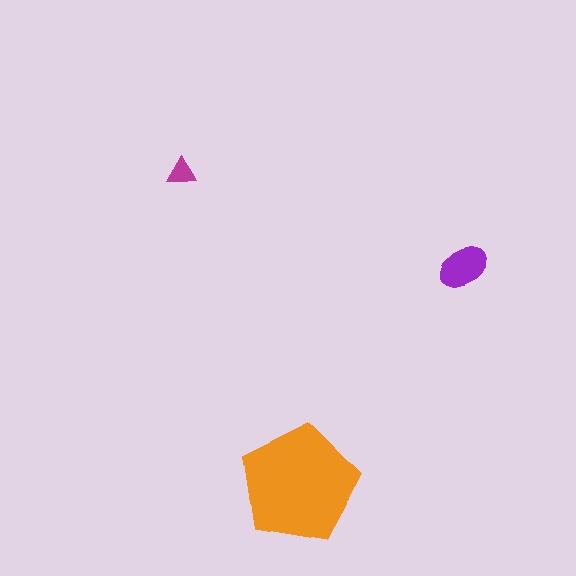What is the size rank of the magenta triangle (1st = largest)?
3rd.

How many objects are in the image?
There are 3 objects in the image.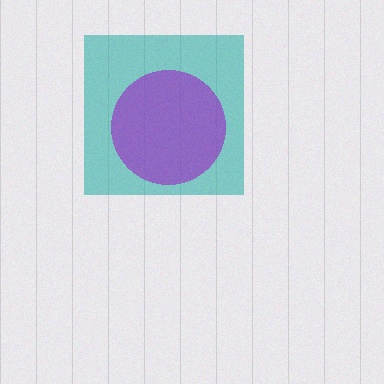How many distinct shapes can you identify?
There are 2 distinct shapes: a teal square, a purple circle.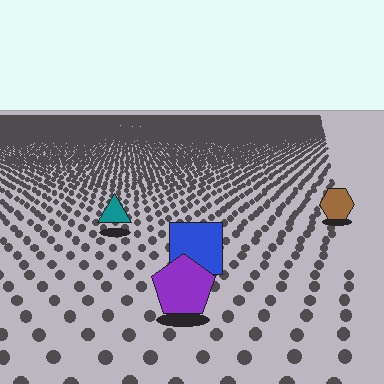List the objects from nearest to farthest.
From nearest to farthest: the purple pentagon, the blue square, the teal triangle, the brown hexagon.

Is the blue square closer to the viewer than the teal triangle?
Yes. The blue square is closer — you can tell from the texture gradient: the ground texture is coarser near it.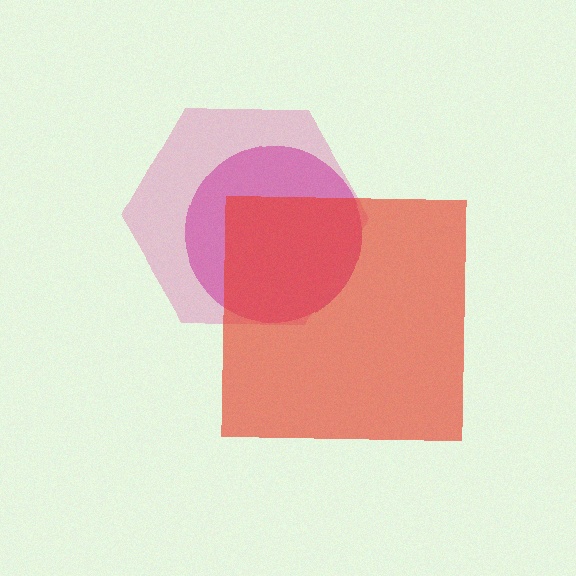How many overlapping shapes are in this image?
There are 3 overlapping shapes in the image.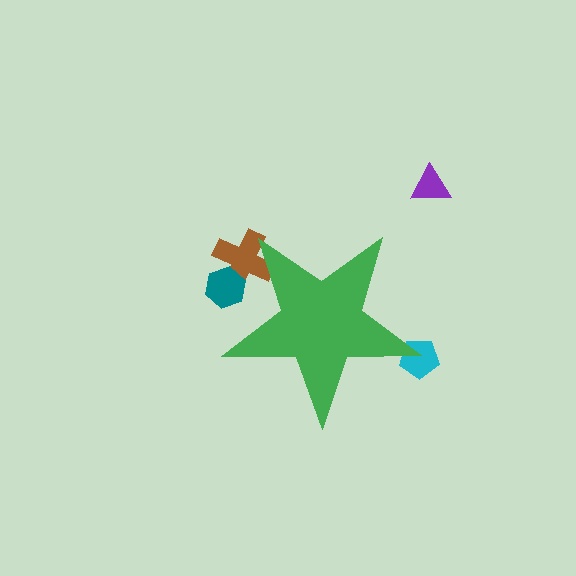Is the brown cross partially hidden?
Yes, the brown cross is partially hidden behind the green star.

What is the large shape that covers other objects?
A green star.